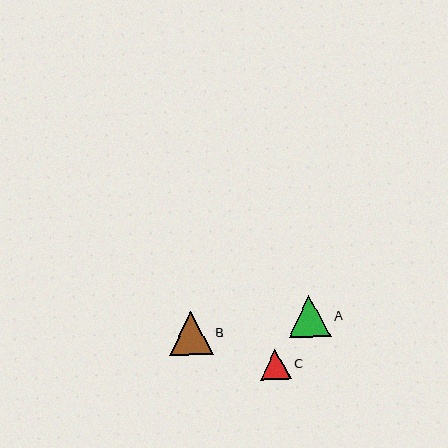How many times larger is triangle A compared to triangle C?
Triangle A is approximately 1.4 times the size of triangle C.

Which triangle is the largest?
Triangle B is the largest with a size of approximately 44 pixels.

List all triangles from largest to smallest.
From largest to smallest: B, A, C.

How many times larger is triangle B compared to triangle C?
Triangle B is approximately 1.4 times the size of triangle C.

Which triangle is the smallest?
Triangle C is the smallest with a size of approximately 31 pixels.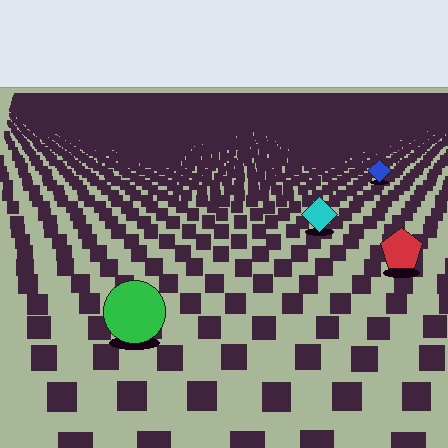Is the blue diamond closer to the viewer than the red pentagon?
No. The red pentagon is closer — you can tell from the texture gradient: the ground texture is coarser near it.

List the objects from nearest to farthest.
From nearest to farthest: the green circle, the red pentagon, the cyan diamond, the blue diamond.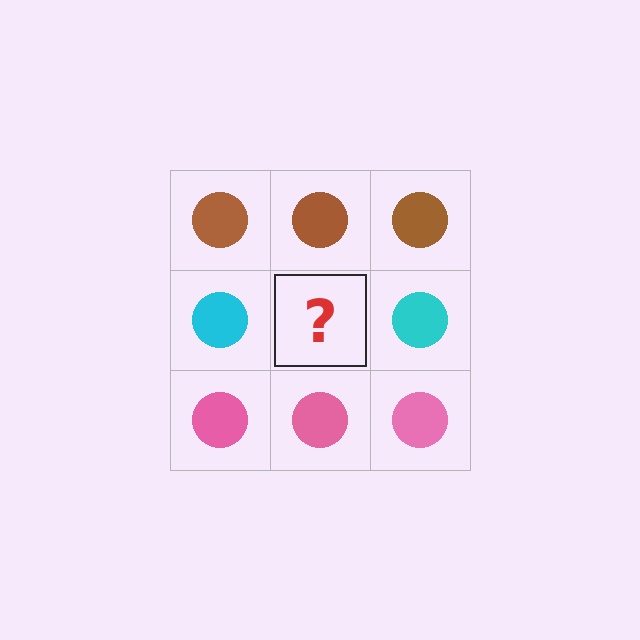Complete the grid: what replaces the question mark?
The question mark should be replaced with a cyan circle.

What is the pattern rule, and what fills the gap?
The rule is that each row has a consistent color. The gap should be filled with a cyan circle.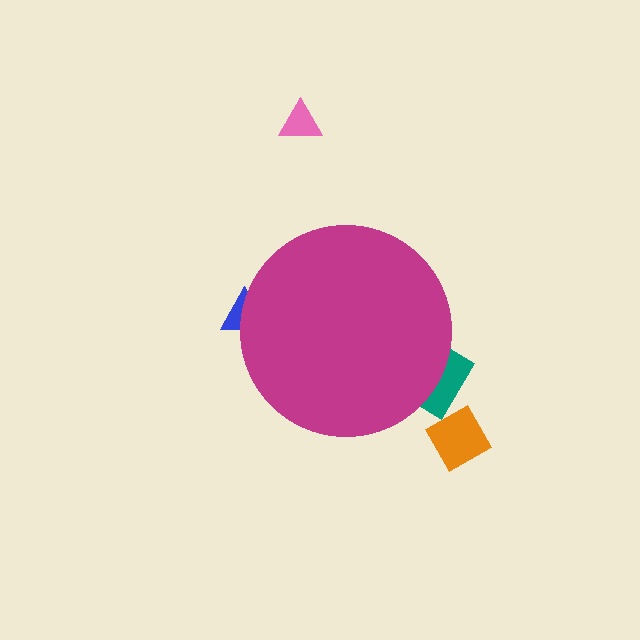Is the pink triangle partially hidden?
No, the pink triangle is fully visible.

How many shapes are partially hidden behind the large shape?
2 shapes are partially hidden.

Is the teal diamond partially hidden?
Yes, the teal diamond is partially hidden behind the magenta circle.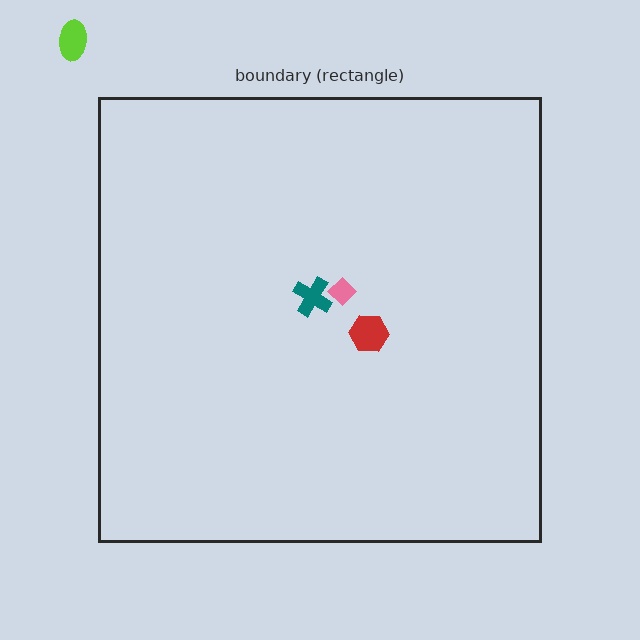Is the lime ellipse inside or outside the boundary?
Outside.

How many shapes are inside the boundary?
3 inside, 1 outside.